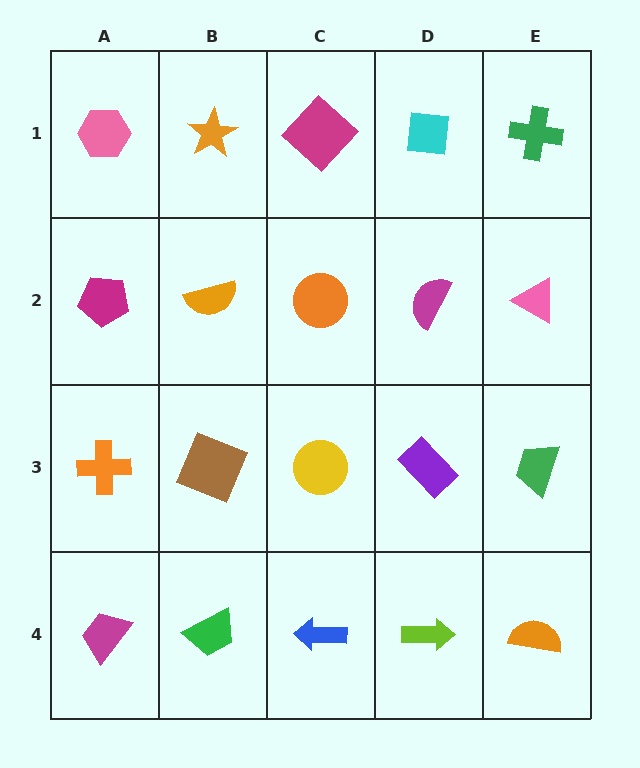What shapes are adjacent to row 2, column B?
An orange star (row 1, column B), a brown square (row 3, column B), a magenta pentagon (row 2, column A), an orange circle (row 2, column C).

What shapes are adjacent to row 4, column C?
A yellow circle (row 3, column C), a green trapezoid (row 4, column B), a lime arrow (row 4, column D).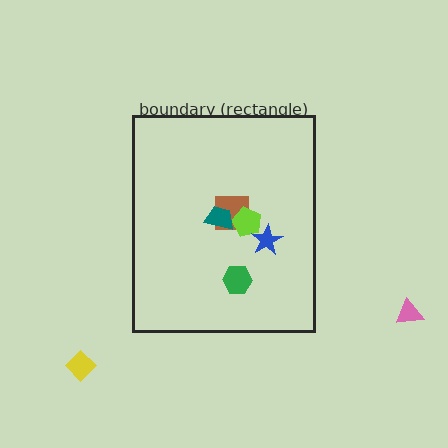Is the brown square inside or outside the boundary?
Inside.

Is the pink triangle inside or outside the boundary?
Outside.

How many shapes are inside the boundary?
5 inside, 2 outside.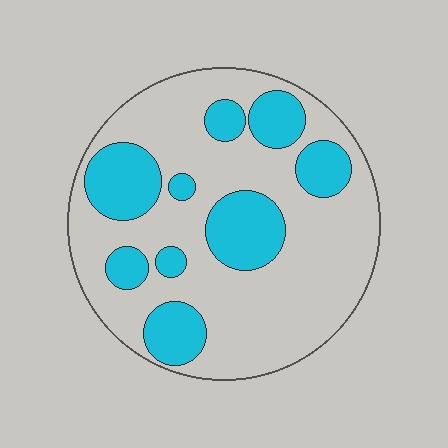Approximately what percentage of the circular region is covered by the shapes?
Approximately 30%.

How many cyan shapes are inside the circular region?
9.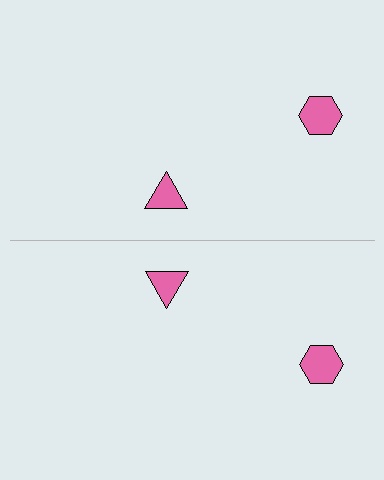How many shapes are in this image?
There are 4 shapes in this image.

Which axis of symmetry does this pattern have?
The pattern has a horizontal axis of symmetry running through the center of the image.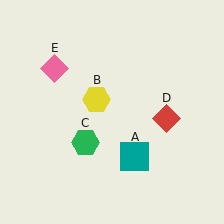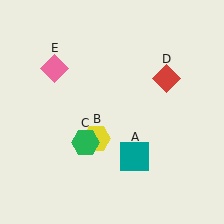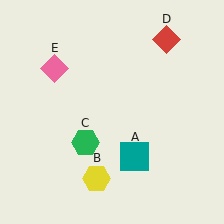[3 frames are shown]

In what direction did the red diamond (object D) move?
The red diamond (object D) moved up.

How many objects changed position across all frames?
2 objects changed position: yellow hexagon (object B), red diamond (object D).